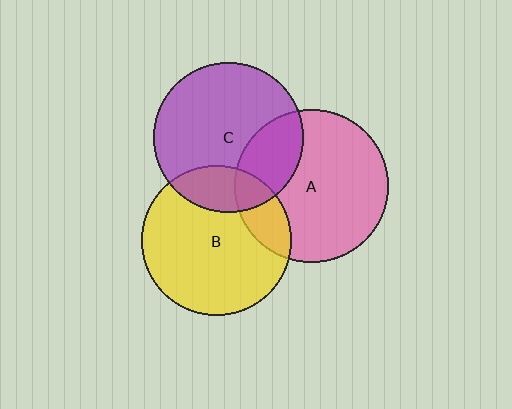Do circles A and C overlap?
Yes.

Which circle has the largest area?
Circle A (pink).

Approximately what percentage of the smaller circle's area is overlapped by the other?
Approximately 25%.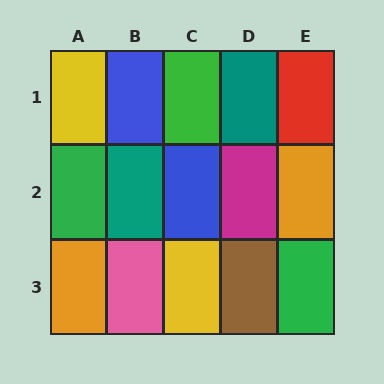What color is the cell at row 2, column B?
Teal.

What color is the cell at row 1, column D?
Teal.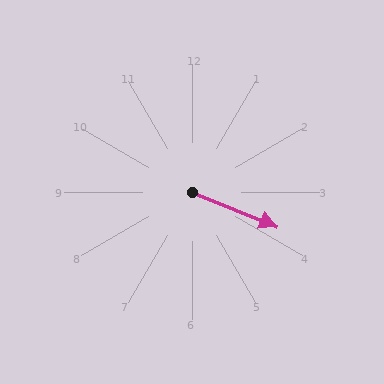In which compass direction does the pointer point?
East.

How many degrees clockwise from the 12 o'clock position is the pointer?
Approximately 112 degrees.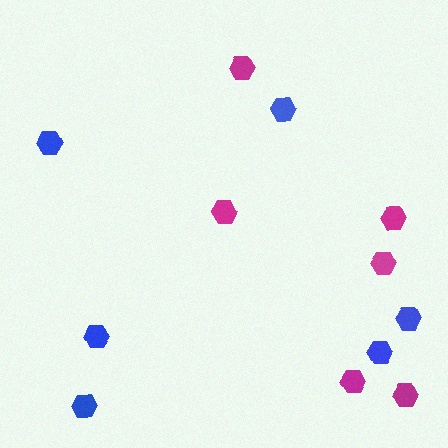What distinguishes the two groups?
There are 2 groups: one group of magenta hexagons (6) and one group of blue hexagons (6).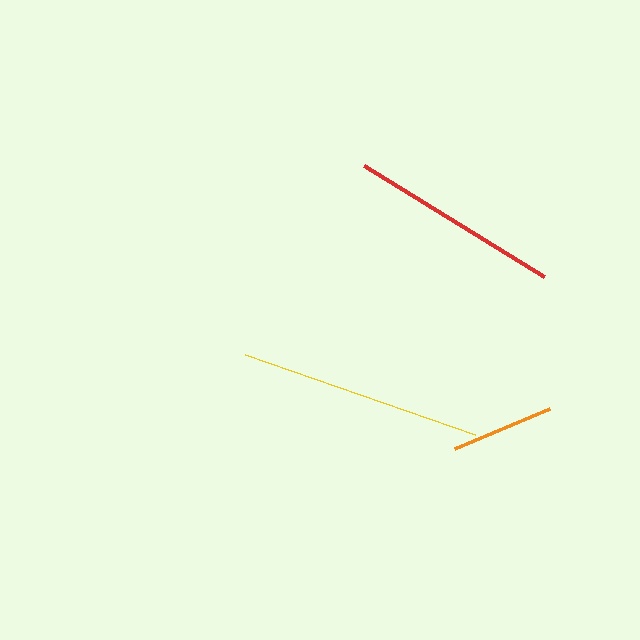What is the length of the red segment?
The red segment is approximately 211 pixels long.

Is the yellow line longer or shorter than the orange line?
The yellow line is longer than the orange line.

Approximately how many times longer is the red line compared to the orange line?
The red line is approximately 2.0 times the length of the orange line.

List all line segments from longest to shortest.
From longest to shortest: yellow, red, orange.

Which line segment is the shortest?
The orange line is the shortest at approximately 103 pixels.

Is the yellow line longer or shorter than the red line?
The yellow line is longer than the red line.